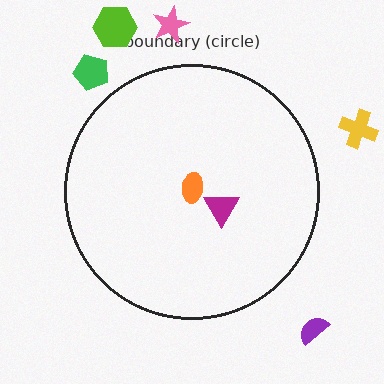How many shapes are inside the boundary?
2 inside, 5 outside.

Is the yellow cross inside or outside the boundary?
Outside.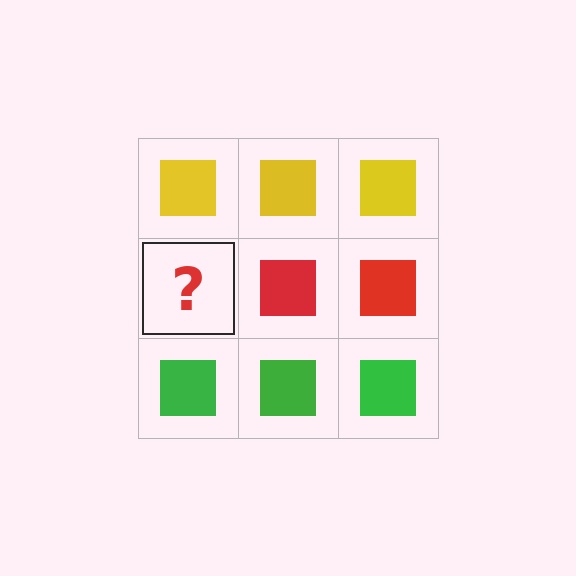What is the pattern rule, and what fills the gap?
The rule is that each row has a consistent color. The gap should be filled with a red square.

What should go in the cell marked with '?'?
The missing cell should contain a red square.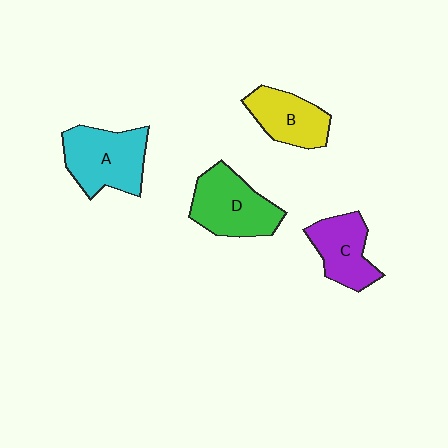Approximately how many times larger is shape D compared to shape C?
Approximately 1.3 times.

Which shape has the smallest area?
Shape B (yellow).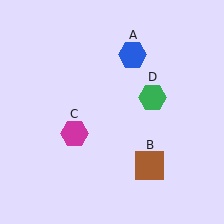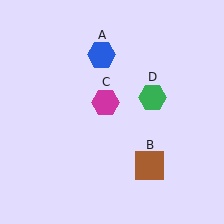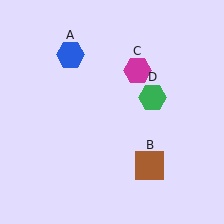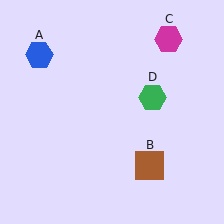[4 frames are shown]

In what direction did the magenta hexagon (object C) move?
The magenta hexagon (object C) moved up and to the right.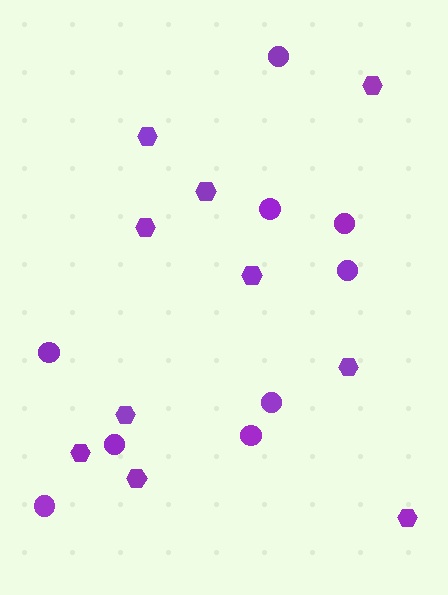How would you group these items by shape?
There are 2 groups: one group of circles (9) and one group of hexagons (10).